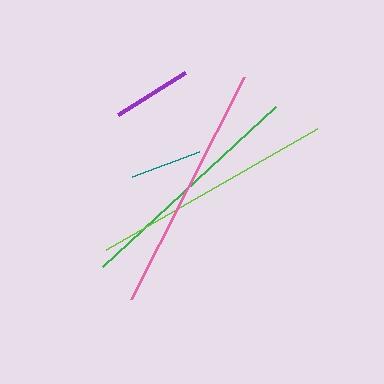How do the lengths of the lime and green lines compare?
The lime and green lines are approximately the same length.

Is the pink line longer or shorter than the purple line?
The pink line is longer than the purple line.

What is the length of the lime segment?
The lime segment is approximately 244 pixels long.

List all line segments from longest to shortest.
From longest to shortest: pink, lime, green, purple, teal.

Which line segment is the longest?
The pink line is the longest at approximately 249 pixels.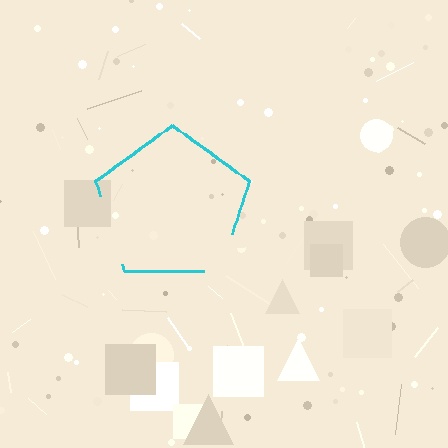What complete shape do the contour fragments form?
The contour fragments form a pentagon.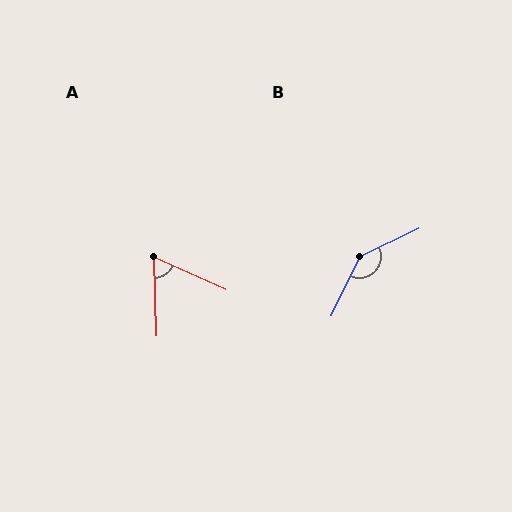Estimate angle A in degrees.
Approximately 64 degrees.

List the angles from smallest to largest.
A (64°), B (141°).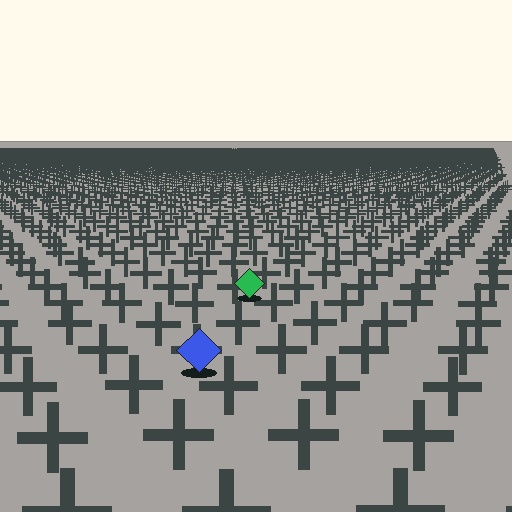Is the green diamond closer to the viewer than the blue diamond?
No. The blue diamond is closer — you can tell from the texture gradient: the ground texture is coarser near it.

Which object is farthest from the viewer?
The green diamond is farthest from the viewer. It appears smaller and the ground texture around it is denser.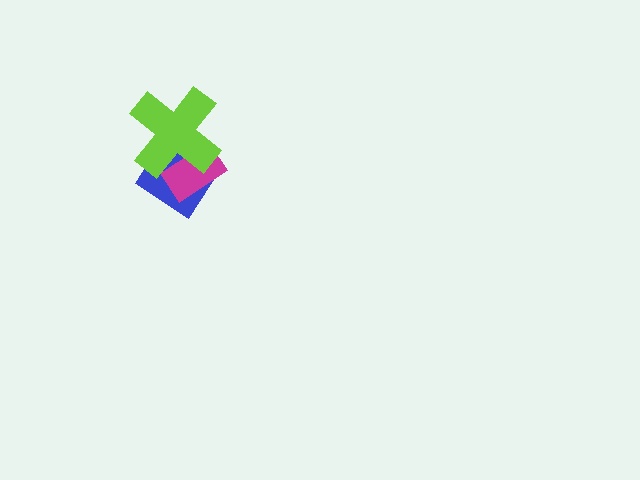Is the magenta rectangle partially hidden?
Yes, it is partially covered by another shape.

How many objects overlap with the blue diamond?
2 objects overlap with the blue diamond.